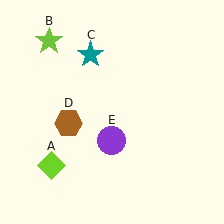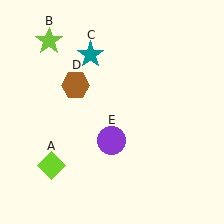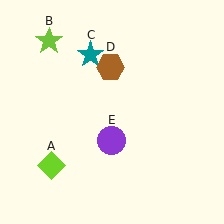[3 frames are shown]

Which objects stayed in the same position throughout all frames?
Lime diamond (object A) and lime star (object B) and teal star (object C) and purple circle (object E) remained stationary.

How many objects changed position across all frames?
1 object changed position: brown hexagon (object D).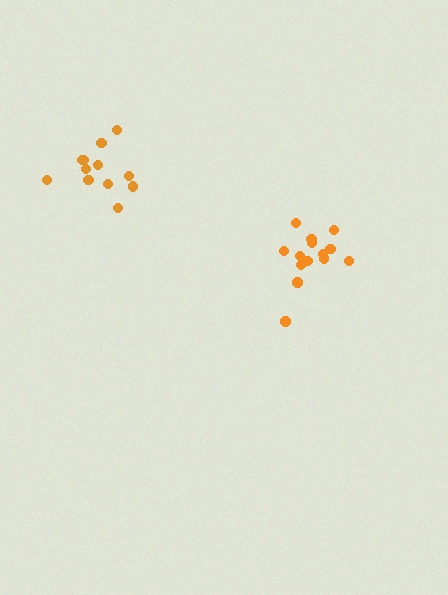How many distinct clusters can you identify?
There are 2 distinct clusters.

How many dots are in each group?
Group 1: 15 dots, Group 2: 12 dots (27 total).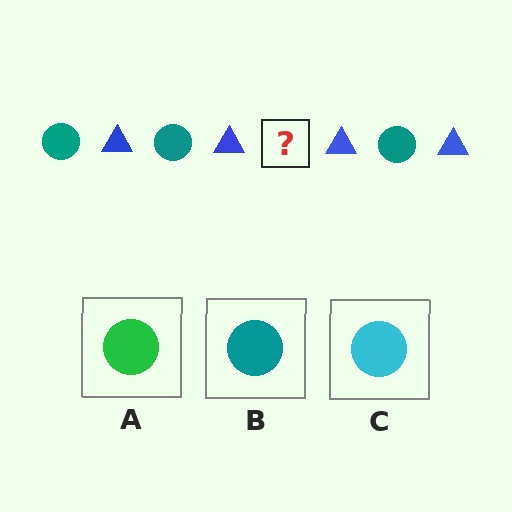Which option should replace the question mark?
Option B.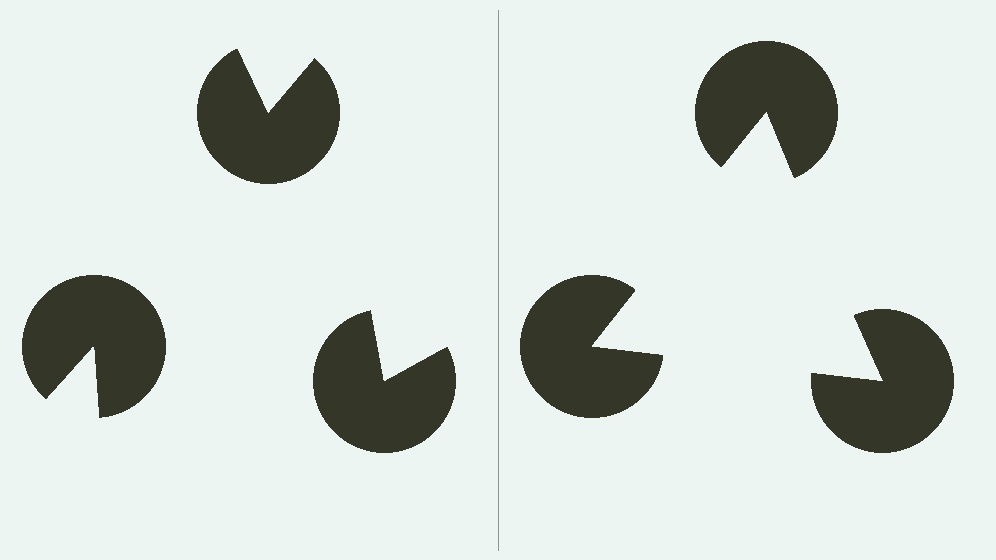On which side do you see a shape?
An illusory triangle appears on the right side. On the left side the wedge cuts are rotated, so no coherent shape forms.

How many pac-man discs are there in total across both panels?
6 — 3 on each side.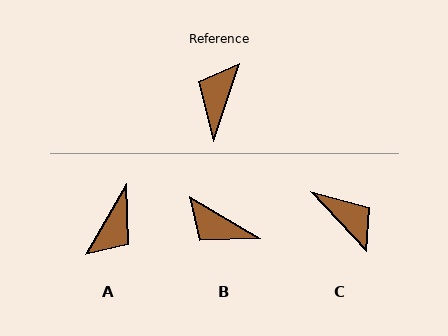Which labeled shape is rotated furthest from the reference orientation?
A, about 168 degrees away.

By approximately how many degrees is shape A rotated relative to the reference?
Approximately 168 degrees counter-clockwise.